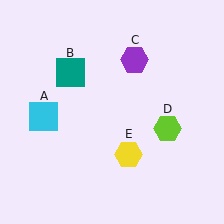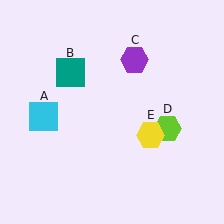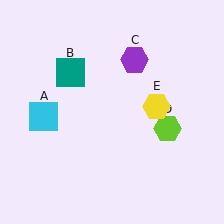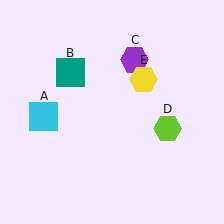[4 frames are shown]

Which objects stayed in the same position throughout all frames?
Cyan square (object A) and teal square (object B) and purple hexagon (object C) and lime hexagon (object D) remained stationary.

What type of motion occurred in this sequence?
The yellow hexagon (object E) rotated counterclockwise around the center of the scene.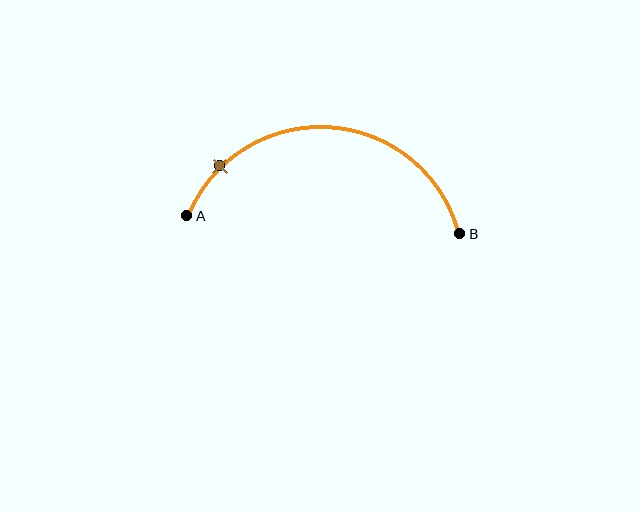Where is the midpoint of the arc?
The arc midpoint is the point on the curve farthest from the straight line joining A and B. It sits above that line.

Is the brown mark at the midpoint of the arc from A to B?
No. The brown mark lies on the arc but is closer to endpoint A. The arc midpoint would be at the point on the curve equidistant along the arc from both A and B.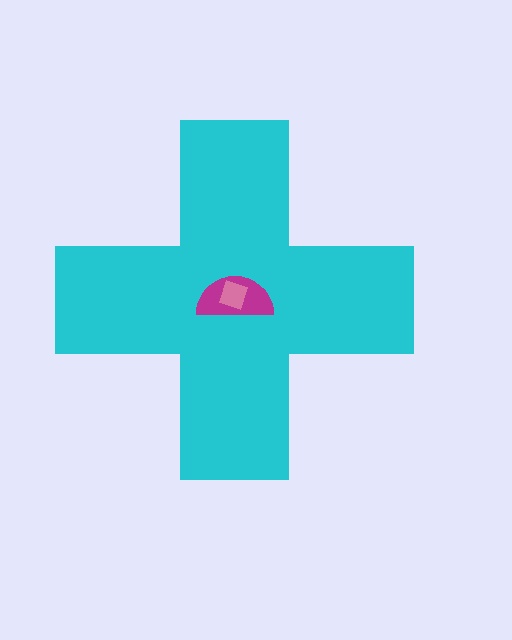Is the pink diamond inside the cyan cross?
Yes.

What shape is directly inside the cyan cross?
The magenta semicircle.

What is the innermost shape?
The pink diamond.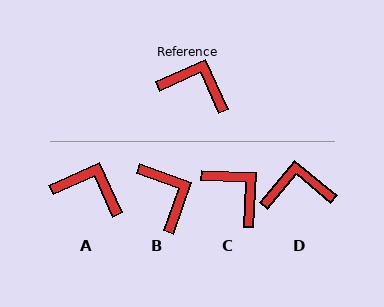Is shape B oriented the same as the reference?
No, it is off by about 44 degrees.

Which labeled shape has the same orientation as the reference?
A.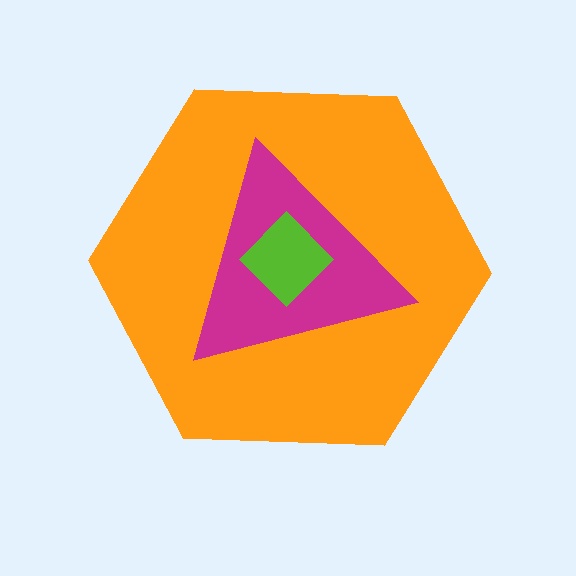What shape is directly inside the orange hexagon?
The magenta triangle.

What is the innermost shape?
The lime diamond.